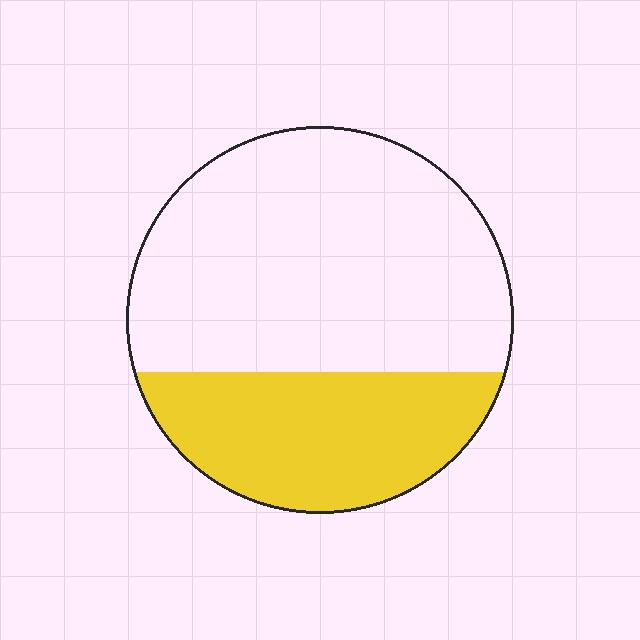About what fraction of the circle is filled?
About one third (1/3).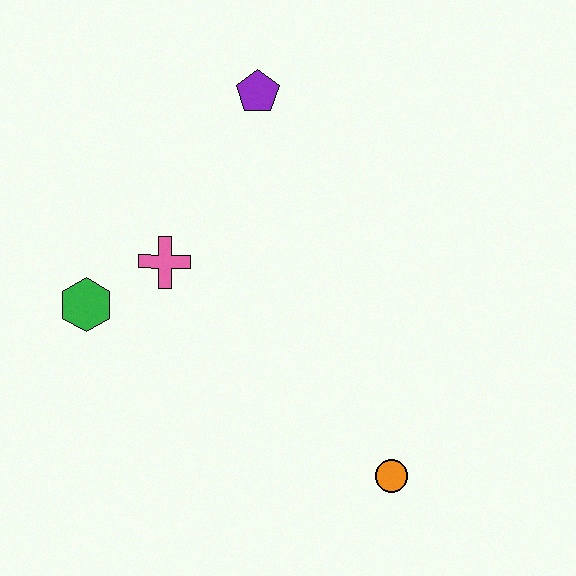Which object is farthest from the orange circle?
The purple pentagon is farthest from the orange circle.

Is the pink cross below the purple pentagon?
Yes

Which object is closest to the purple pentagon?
The pink cross is closest to the purple pentagon.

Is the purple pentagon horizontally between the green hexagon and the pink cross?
No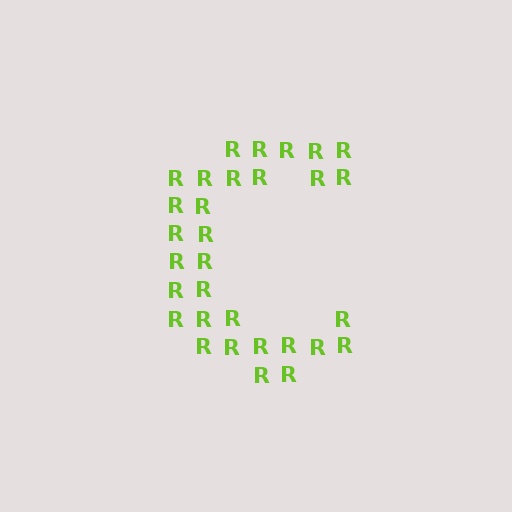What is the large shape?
The large shape is the letter C.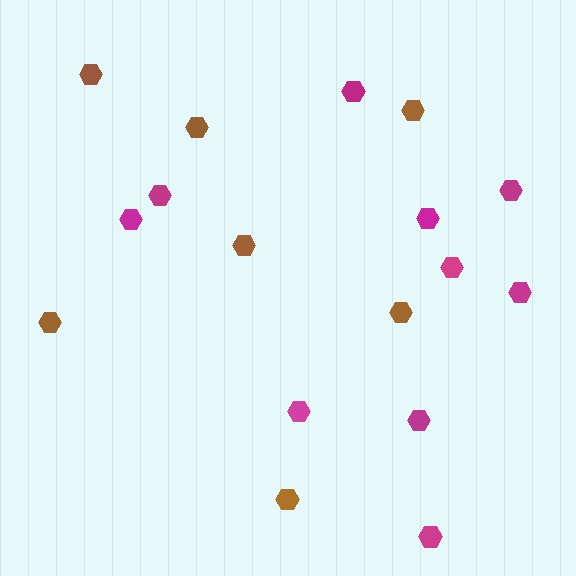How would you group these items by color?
There are 2 groups: one group of magenta hexagons (10) and one group of brown hexagons (7).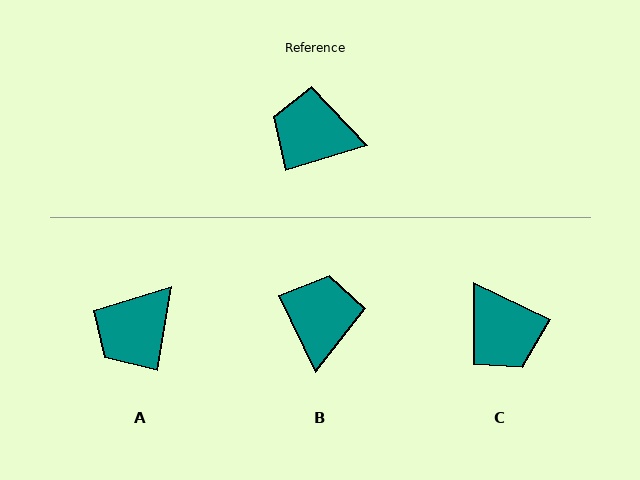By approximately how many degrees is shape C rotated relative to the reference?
Approximately 138 degrees counter-clockwise.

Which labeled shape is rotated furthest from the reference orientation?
C, about 138 degrees away.